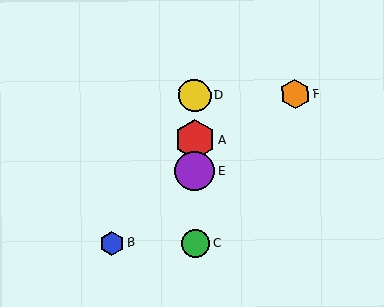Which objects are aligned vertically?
Objects A, C, D, E are aligned vertically.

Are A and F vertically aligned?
No, A is at x≈195 and F is at x≈295.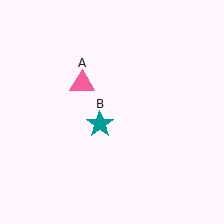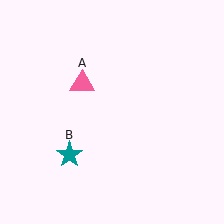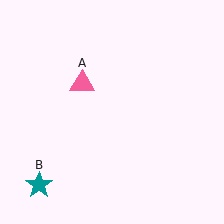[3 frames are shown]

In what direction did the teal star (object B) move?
The teal star (object B) moved down and to the left.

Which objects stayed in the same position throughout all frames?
Pink triangle (object A) remained stationary.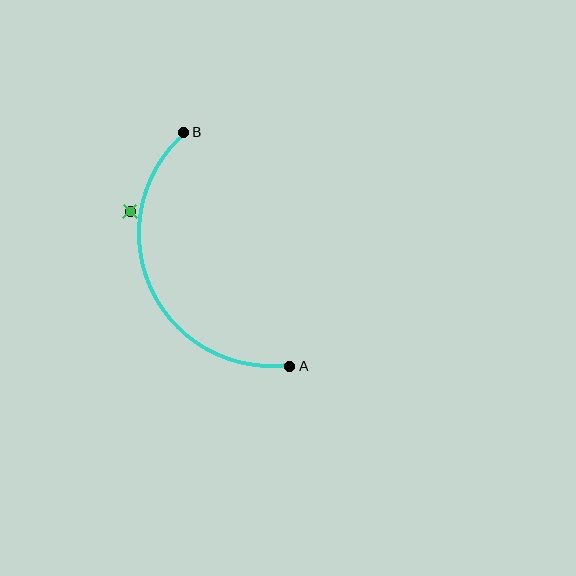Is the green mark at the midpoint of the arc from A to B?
No — the green mark does not lie on the arc at all. It sits slightly outside the curve.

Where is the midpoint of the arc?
The arc midpoint is the point on the curve farthest from the straight line joining A and B. It sits to the left of that line.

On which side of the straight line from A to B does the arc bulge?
The arc bulges to the left of the straight line connecting A and B.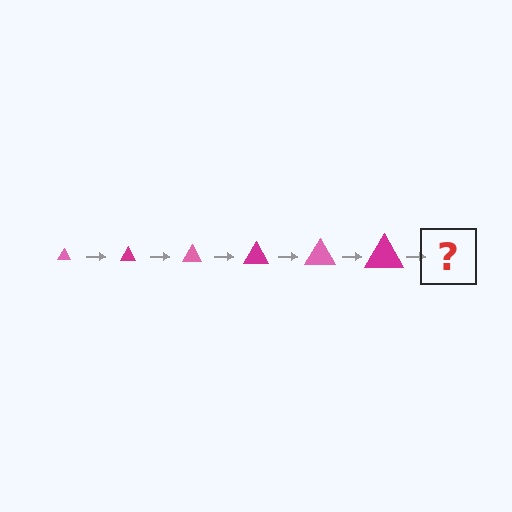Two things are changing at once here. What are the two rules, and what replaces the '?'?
The two rules are that the triangle grows larger each step and the color cycles through pink and magenta. The '?' should be a pink triangle, larger than the previous one.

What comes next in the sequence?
The next element should be a pink triangle, larger than the previous one.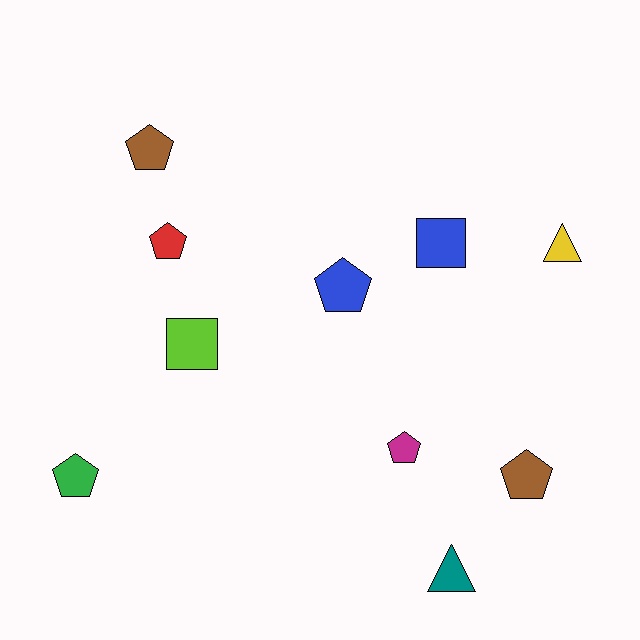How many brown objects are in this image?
There are 2 brown objects.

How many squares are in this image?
There are 2 squares.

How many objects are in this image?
There are 10 objects.